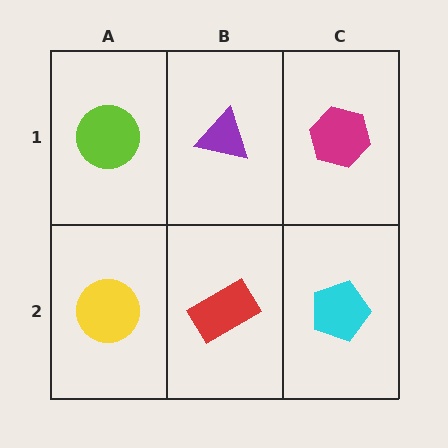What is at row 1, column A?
A lime circle.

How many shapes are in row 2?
3 shapes.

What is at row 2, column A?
A yellow circle.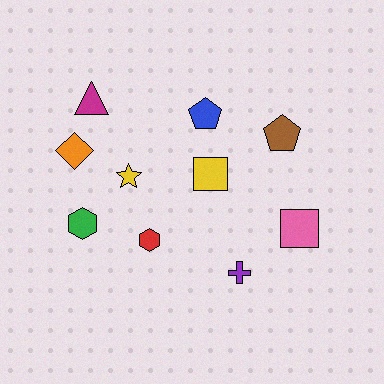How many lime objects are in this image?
There are no lime objects.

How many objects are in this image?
There are 10 objects.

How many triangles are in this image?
There is 1 triangle.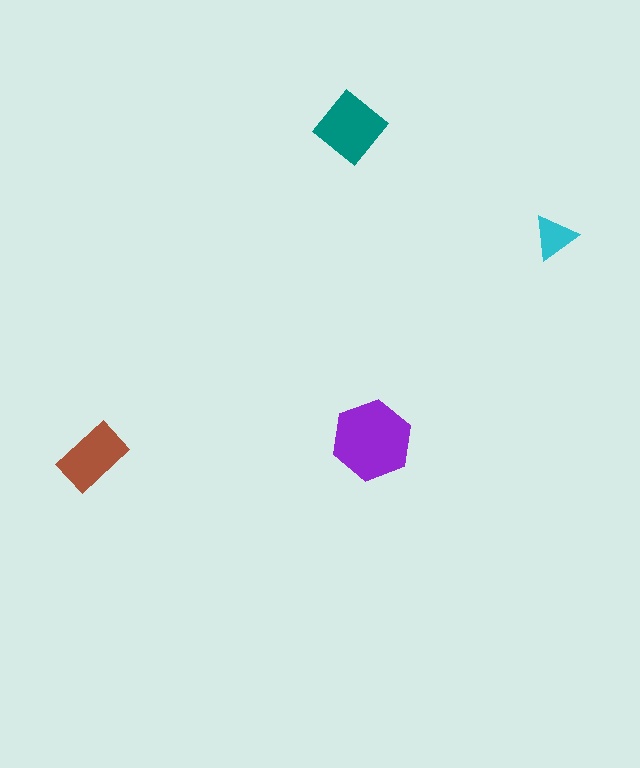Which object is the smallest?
The cyan triangle.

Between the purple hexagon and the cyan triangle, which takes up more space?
The purple hexagon.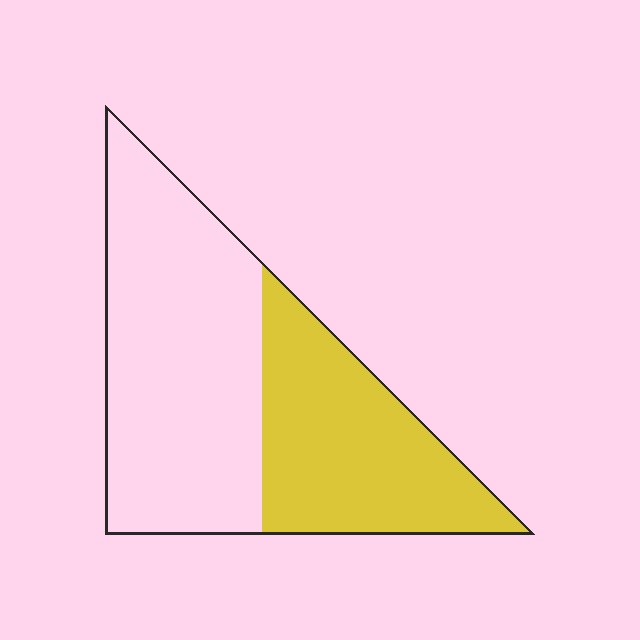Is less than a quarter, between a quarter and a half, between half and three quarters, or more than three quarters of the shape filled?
Between a quarter and a half.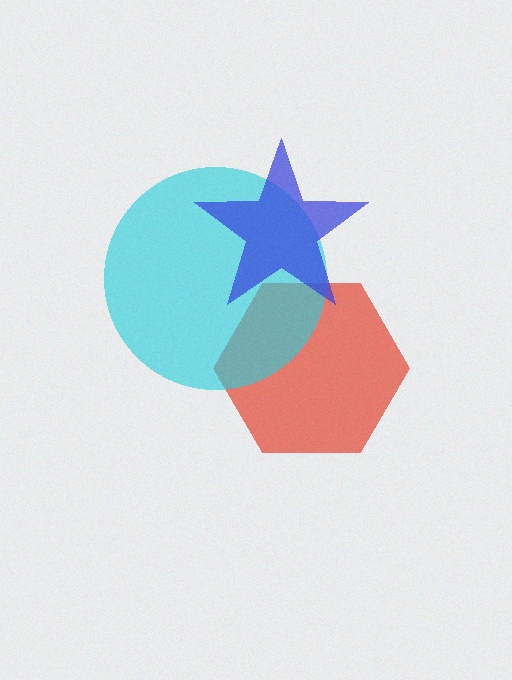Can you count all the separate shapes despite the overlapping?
Yes, there are 3 separate shapes.